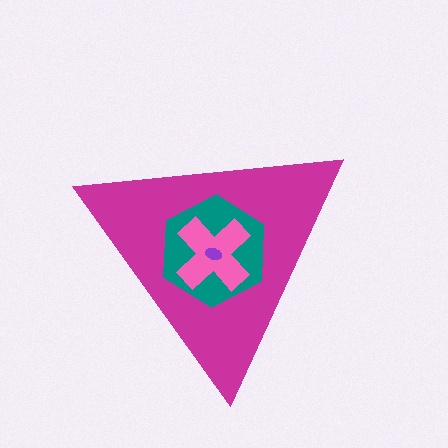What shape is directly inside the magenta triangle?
The teal hexagon.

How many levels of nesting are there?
4.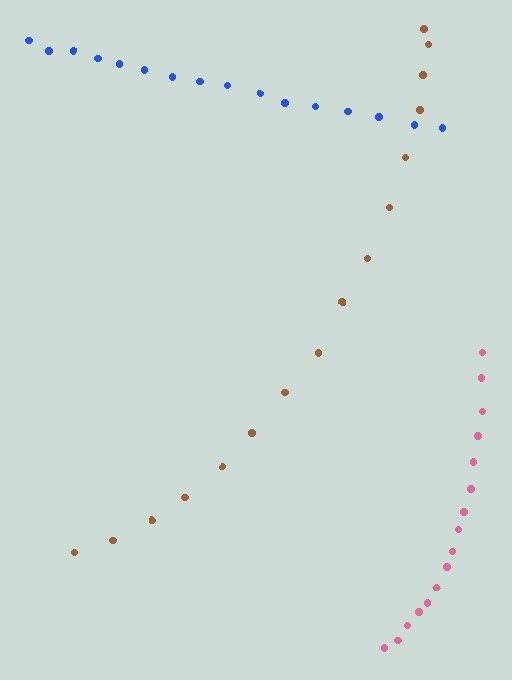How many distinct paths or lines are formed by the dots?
There are 3 distinct paths.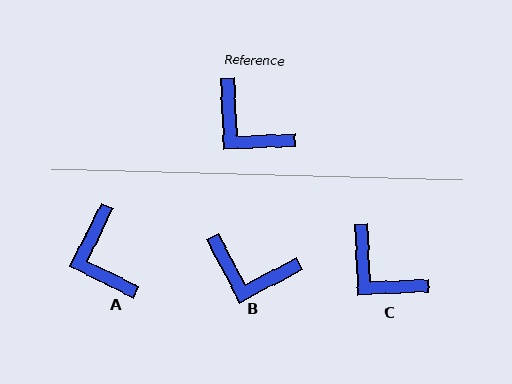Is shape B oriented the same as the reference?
No, it is off by about 25 degrees.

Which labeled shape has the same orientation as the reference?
C.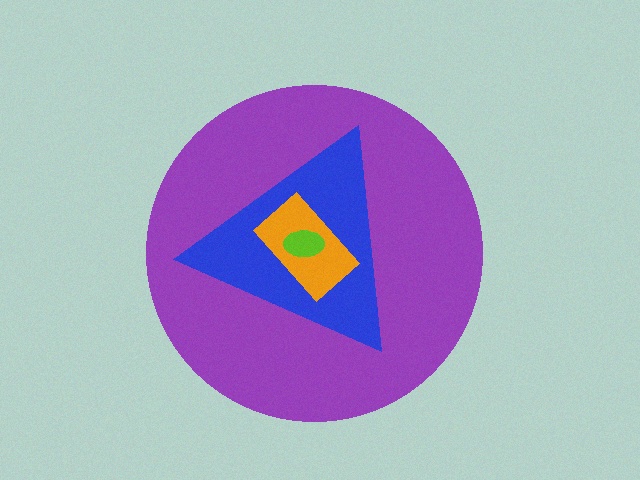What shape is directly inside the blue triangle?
The orange rectangle.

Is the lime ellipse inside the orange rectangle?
Yes.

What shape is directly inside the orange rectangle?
The lime ellipse.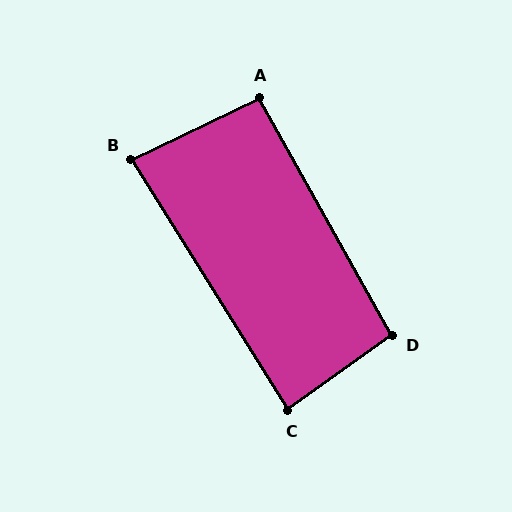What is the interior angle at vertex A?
Approximately 94 degrees (approximately right).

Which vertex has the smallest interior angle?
B, at approximately 84 degrees.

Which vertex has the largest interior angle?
D, at approximately 96 degrees.